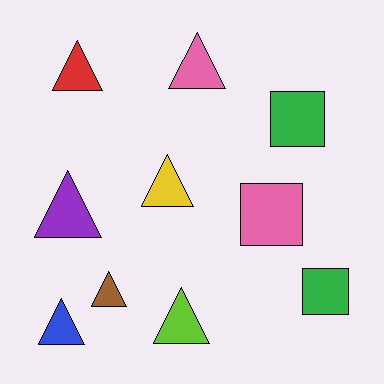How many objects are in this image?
There are 10 objects.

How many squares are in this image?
There are 3 squares.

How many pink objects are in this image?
There are 2 pink objects.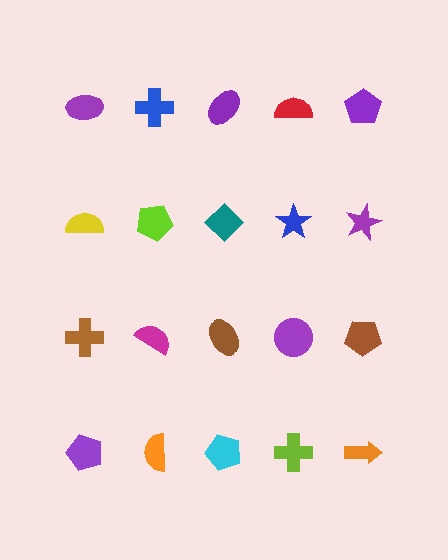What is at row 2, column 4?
A blue star.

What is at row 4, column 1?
A purple pentagon.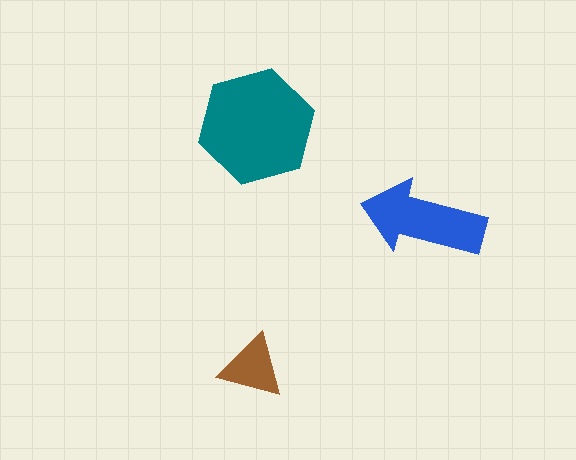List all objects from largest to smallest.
The teal hexagon, the blue arrow, the brown triangle.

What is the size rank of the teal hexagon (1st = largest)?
1st.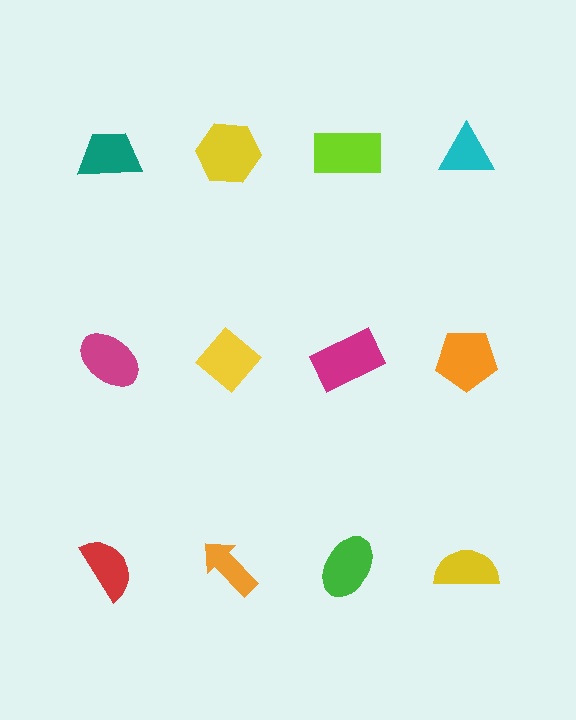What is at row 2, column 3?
A magenta rectangle.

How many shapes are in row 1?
4 shapes.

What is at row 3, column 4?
A yellow semicircle.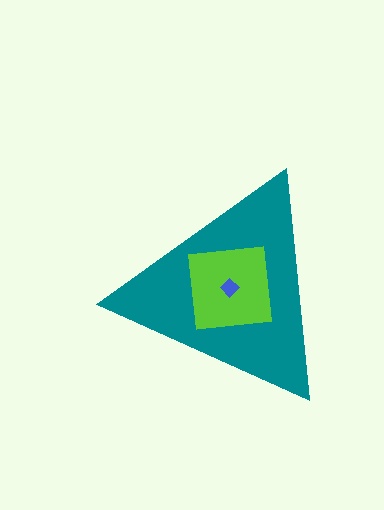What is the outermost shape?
The teal triangle.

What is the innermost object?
The blue diamond.